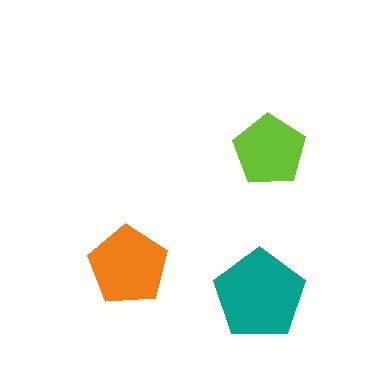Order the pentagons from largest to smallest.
the teal one, the orange one, the lime one.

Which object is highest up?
The lime pentagon is topmost.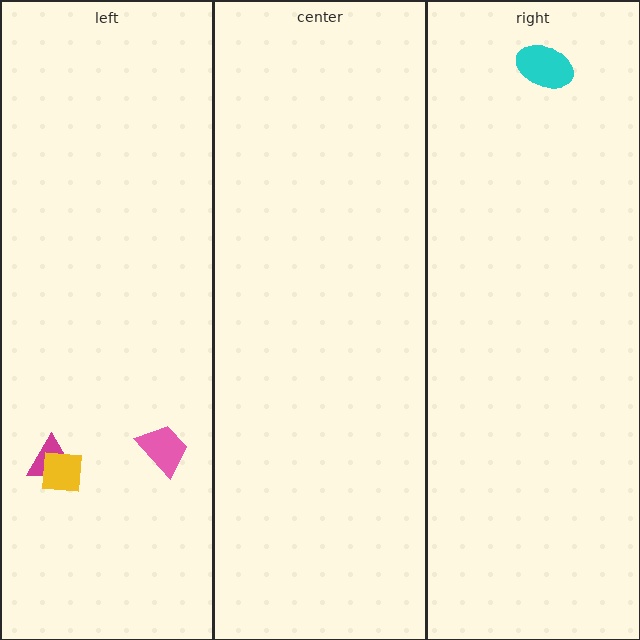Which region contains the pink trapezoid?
The left region.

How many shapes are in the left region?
3.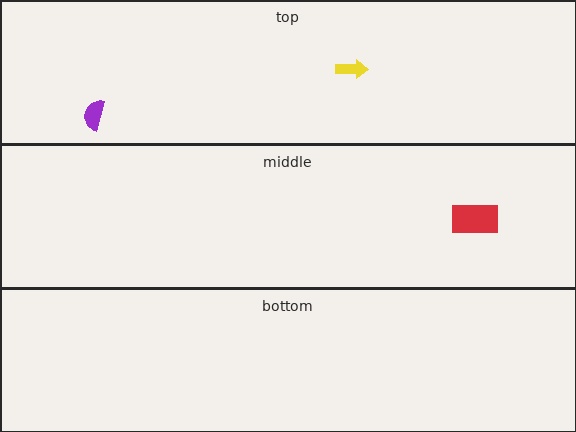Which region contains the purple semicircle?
The top region.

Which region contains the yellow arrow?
The top region.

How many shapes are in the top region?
2.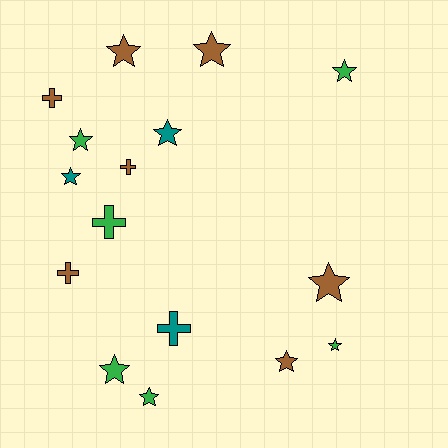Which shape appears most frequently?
Star, with 11 objects.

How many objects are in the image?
There are 16 objects.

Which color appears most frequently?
Brown, with 7 objects.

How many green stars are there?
There are 5 green stars.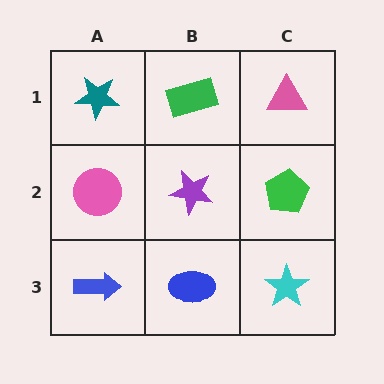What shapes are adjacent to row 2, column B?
A green rectangle (row 1, column B), a blue ellipse (row 3, column B), a pink circle (row 2, column A), a green pentagon (row 2, column C).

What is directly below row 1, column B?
A purple star.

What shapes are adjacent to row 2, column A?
A teal star (row 1, column A), a blue arrow (row 3, column A), a purple star (row 2, column B).